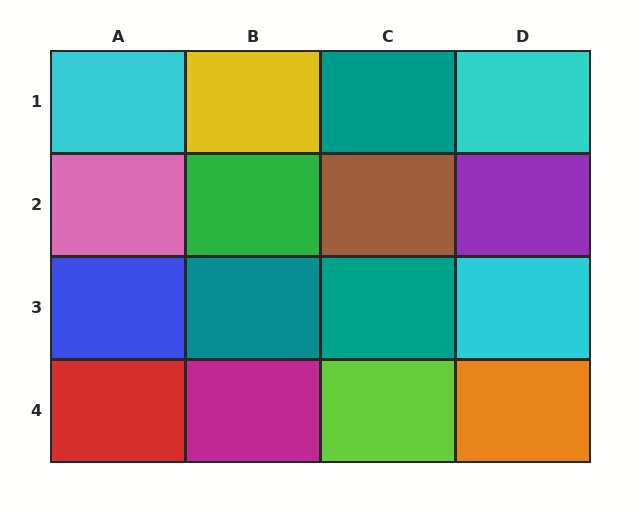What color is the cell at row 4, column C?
Lime.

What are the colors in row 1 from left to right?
Cyan, yellow, teal, cyan.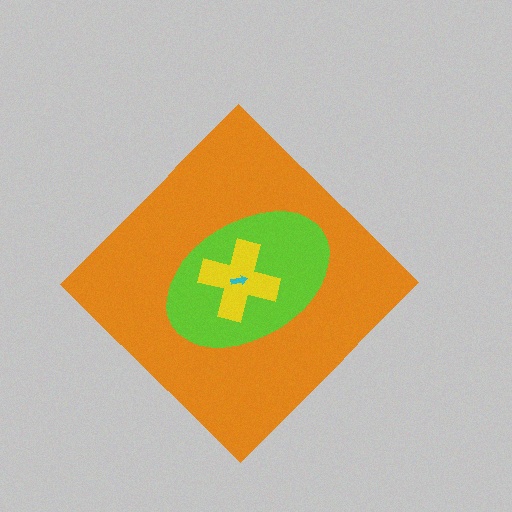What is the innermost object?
The cyan arrow.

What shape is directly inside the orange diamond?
The lime ellipse.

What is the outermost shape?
The orange diamond.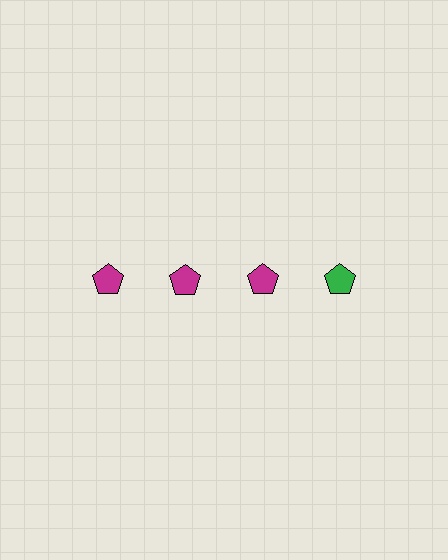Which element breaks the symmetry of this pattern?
The green pentagon in the top row, second from right column breaks the symmetry. All other shapes are magenta pentagons.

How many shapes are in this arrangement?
There are 4 shapes arranged in a grid pattern.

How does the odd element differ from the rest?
It has a different color: green instead of magenta.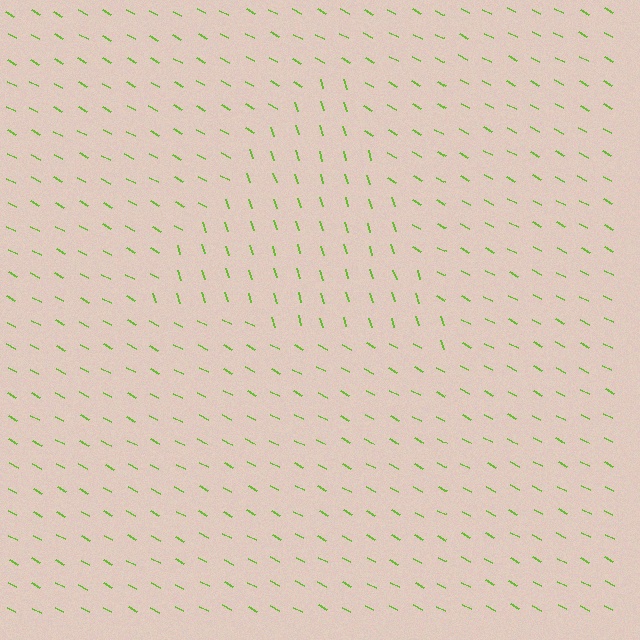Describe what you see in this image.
The image is filled with small lime line segments. A triangle region in the image has lines oriented differently from the surrounding lines, creating a visible texture boundary.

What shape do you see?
I see a triangle.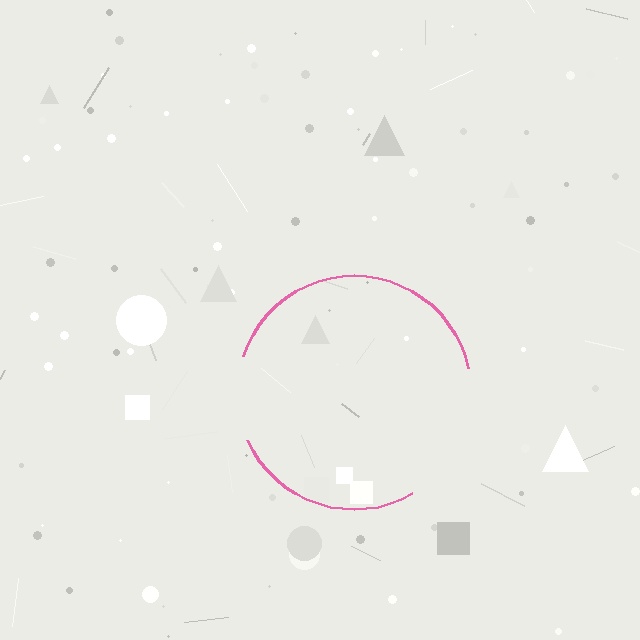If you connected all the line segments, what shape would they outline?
They would outline a circle.